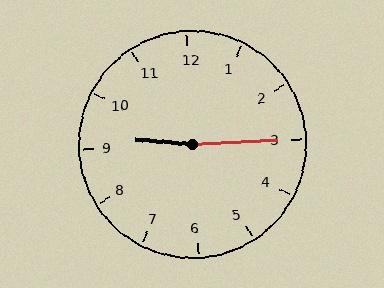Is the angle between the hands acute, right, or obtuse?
It is obtuse.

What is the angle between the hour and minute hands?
Approximately 172 degrees.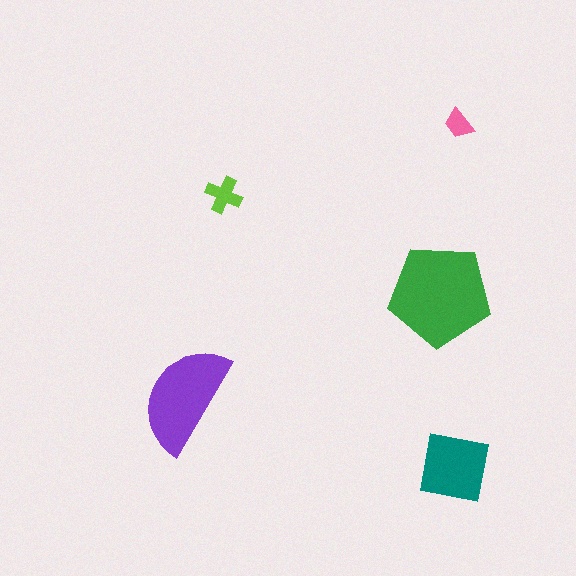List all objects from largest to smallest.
The green pentagon, the purple semicircle, the teal square, the lime cross, the pink trapezoid.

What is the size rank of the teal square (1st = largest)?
3rd.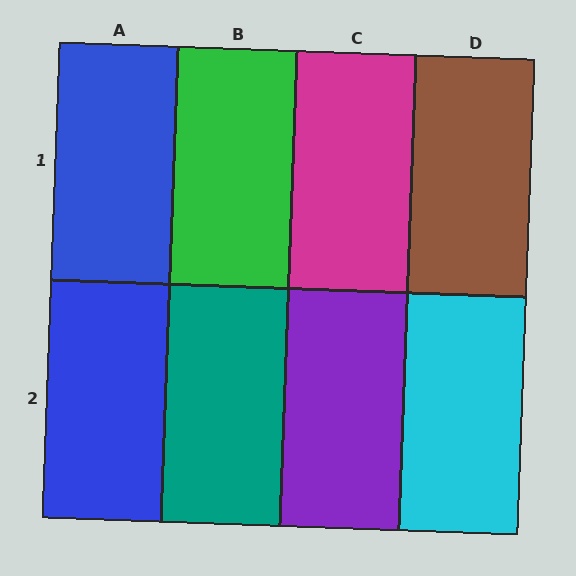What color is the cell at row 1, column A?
Blue.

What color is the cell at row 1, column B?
Green.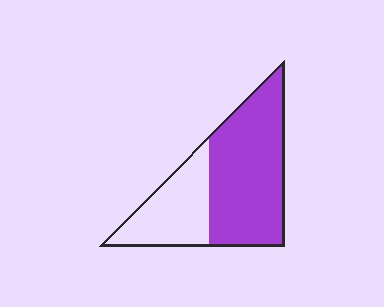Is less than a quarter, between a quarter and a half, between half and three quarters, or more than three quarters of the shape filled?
Between half and three quarters.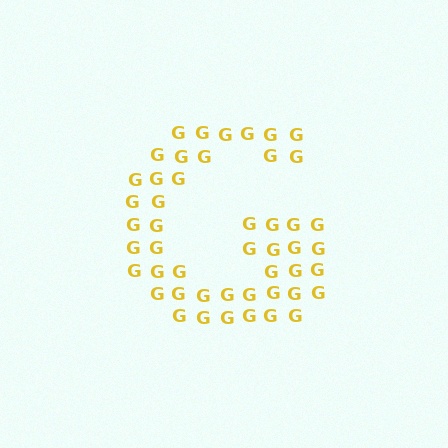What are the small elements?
The small elements are letter G's.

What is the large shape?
The large shape is the letter G.